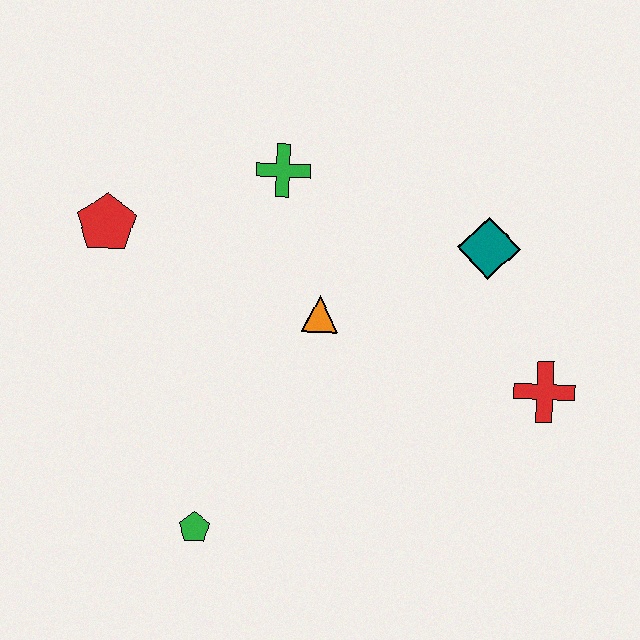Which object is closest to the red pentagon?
The green cross is closest to the red pentagon.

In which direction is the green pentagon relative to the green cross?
The green pentagon is below the green cross.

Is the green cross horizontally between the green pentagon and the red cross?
Yes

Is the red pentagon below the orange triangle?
No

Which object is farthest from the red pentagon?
The red cross is farthest from the red pentagon.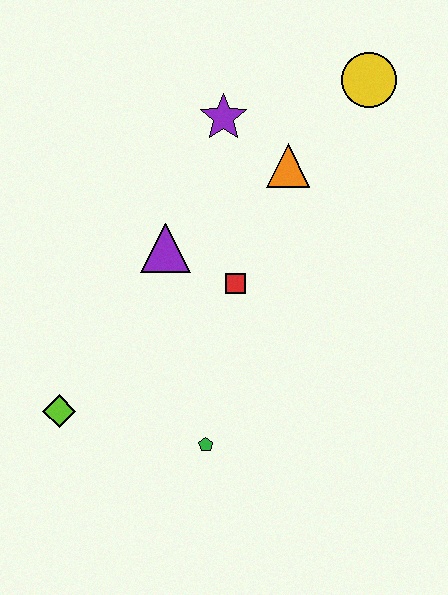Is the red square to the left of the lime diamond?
No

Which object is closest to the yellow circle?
The orange triangle is closest to the yellow circle.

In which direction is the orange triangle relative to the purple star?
The orange triangle is to the right of the purple star.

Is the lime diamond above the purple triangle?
No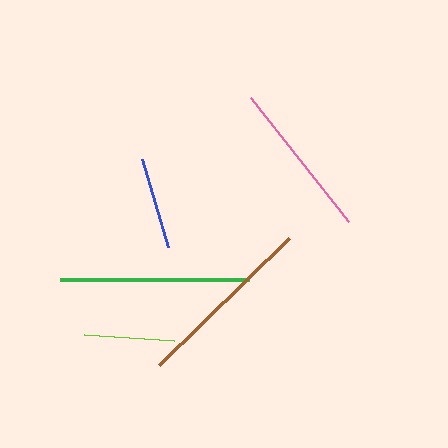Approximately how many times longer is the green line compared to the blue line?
The green line is approximately 2.1 times the length of the blue line.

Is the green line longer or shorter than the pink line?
The green line is longer than the pink line.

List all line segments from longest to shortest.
From longest to shortest: green, brown, pink, blue, lime.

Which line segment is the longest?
The green line is the longest at approximately 190 pixels.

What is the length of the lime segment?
The lime segment is approximately 90 pixels long.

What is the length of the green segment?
The green segment is approximately 190 pixels long.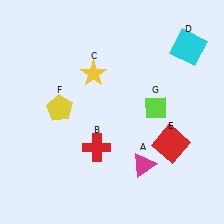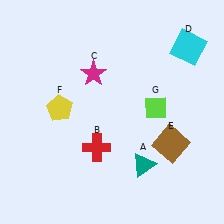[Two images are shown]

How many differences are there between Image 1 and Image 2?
There are 3 differences between the two images.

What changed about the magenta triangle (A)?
In Image 1, A is magenta. In Image 2, it changed to teal.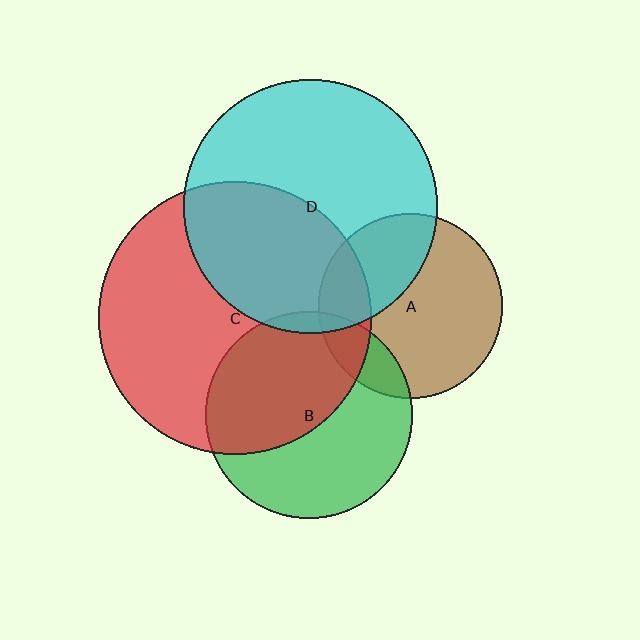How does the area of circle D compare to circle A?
Approximately 1.9 times.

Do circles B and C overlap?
Yes.